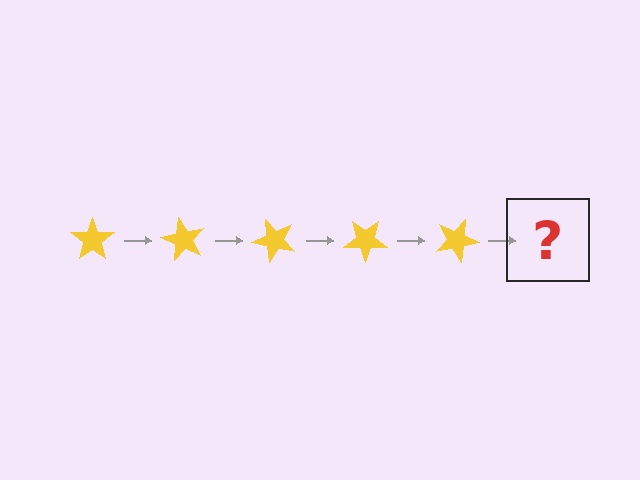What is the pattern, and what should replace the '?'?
The pattern is that the star rotates 60 degrees each step. The '?' should be a yellow star rotated 300 degrees.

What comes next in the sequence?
The next element should be a yellow star rotated 300 degrees.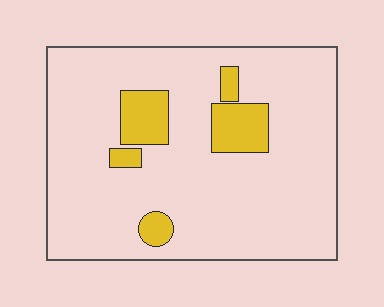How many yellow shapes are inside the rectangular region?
5.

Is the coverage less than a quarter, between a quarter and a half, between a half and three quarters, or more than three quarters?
Less than a quarter.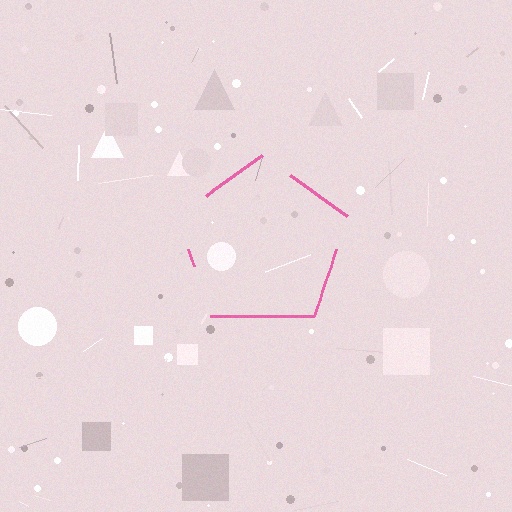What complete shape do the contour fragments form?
The contour fragments form a pentagon.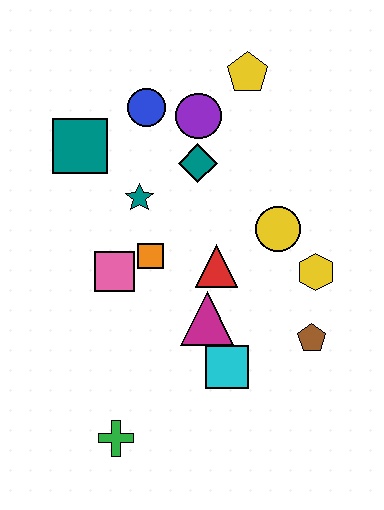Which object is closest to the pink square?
The orange square is closest to the pink square.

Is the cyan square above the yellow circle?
No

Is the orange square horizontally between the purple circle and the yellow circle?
No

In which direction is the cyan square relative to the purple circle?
The cyan square is below the purple circle.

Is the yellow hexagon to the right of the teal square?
Yes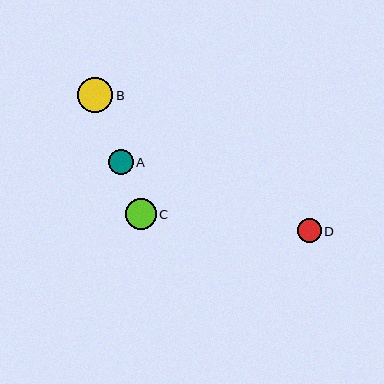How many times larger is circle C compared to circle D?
Circle C is approximately 1.3 times the size of circle D.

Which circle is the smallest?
Circle D is the smallest with a size of approximately 23 pixels.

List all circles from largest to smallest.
From largest to smallest: B, C, A, D.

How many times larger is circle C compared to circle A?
Circle C is approximately 1.2 times the size of circle A.